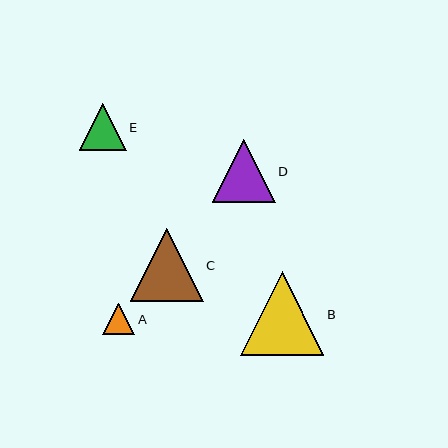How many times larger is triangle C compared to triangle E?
Triangle C is approximately 1.6 times the size of triangle E.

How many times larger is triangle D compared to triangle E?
Triangle D is approximately 1.3 times the size of triangle E.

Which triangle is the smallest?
Triangle A is the smallest with a size of approximately 32 pixels.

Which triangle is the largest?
Triangle B is the largest with a size of approximately 84 pixels.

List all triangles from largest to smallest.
From largest to smallest: B, C, D, E, A.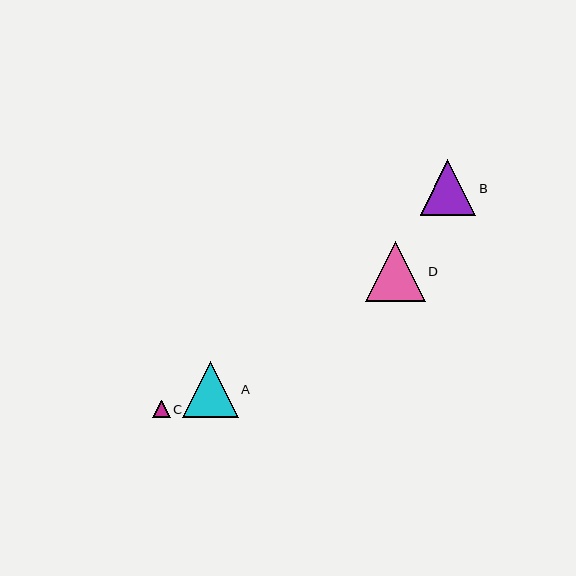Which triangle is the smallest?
Triangle C is the smallest with a size of approximately 17 pixels.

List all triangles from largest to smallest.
From largest to smallest: D, A, B, C.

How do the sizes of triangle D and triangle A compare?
Triangle D and triangle A are approximately the same size.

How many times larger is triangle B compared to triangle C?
Triangle B is approximately 3.2 times the size of triangle C.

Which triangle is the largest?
Triangle D is the largest with a size of approximately 60 pixels.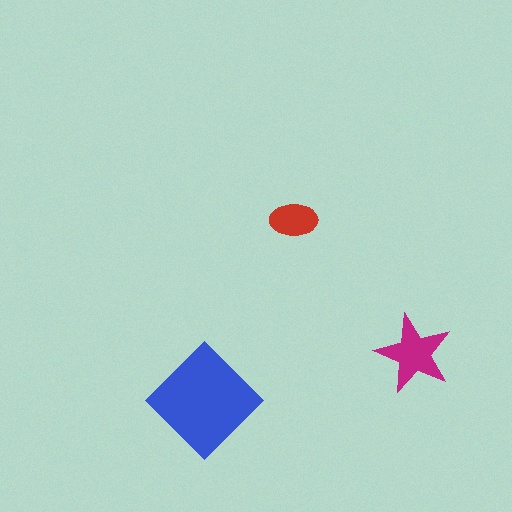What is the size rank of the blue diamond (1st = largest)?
1st.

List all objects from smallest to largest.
The red ellipse, the magenta star, the blue diamond.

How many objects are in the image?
There are 3 objects in the image.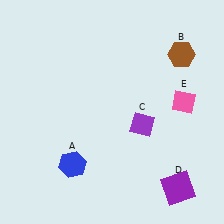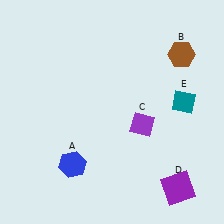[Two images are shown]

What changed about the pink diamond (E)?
In Image 1, E is pink. In Image 2, it changed to teal.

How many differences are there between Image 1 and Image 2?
There is 1 difference between the two images.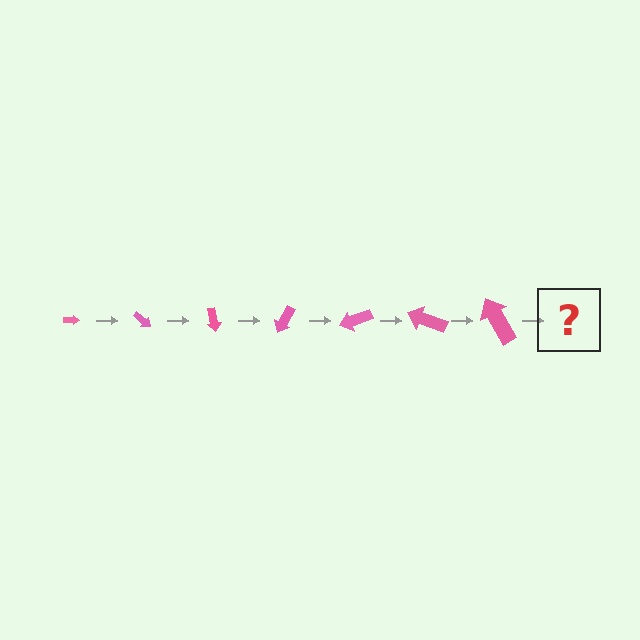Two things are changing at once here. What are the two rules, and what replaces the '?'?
The two rules are that the arrow grows larger each step and it rotates 40 degrees each step. The '?' should be an arrow, larger than the previous one and rotated 280 degrees from the start.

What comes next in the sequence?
The next element should be an arrow, larger than the previous one and rotated 280 degrees from the start.